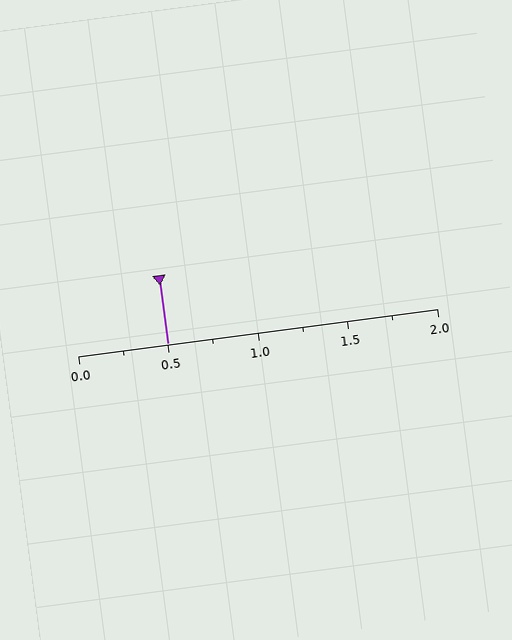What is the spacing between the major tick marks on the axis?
The major ticks are spaced 0.5 apart.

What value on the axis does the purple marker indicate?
The marker indicates approximately 0.5.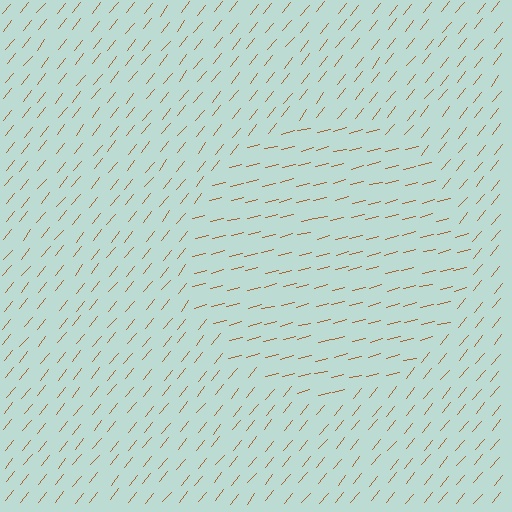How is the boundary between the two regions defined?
The boundary is defined purely by a change in line orientation (approximately 37 degrees difference). All lines are the same color and thickness.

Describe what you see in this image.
The image is filled with small brown line segments. A circle region in the image has lines oriented differently from the surrounding lines, creating a visible texture boundary.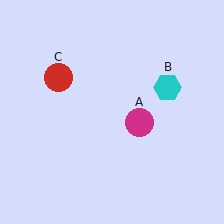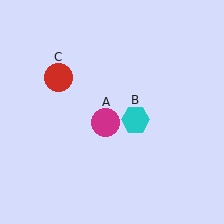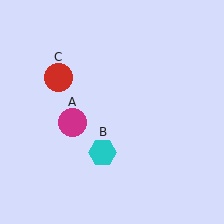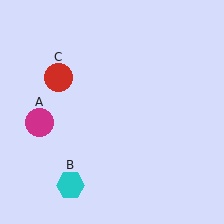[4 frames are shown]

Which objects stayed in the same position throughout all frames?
Red circle (object C) remained stationary.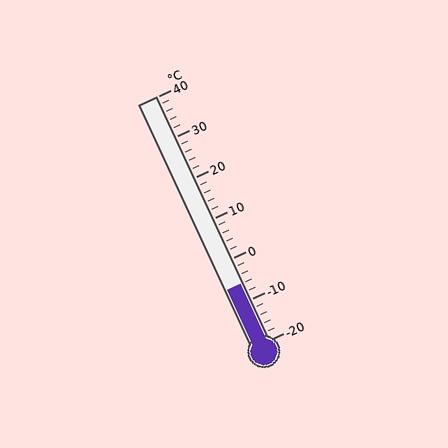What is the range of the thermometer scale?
The thermometer scale ranges from -20°C to 40°C.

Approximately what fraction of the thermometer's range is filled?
The thermometer is filled to approximately 25% of its range.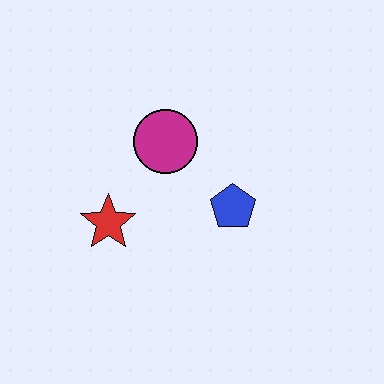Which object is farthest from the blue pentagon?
The red star is farthest from the blue pentagon.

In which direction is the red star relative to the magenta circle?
The red star is below the magenta circle.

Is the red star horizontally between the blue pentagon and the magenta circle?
No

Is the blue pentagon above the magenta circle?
No